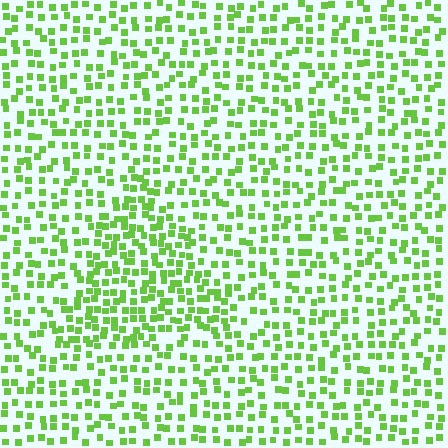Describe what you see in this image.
The image contains small lime elements arranged at two different densities. A triangle-shaped region is visible where the elements are more densely packed than the surrounding area.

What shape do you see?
I see a triangle.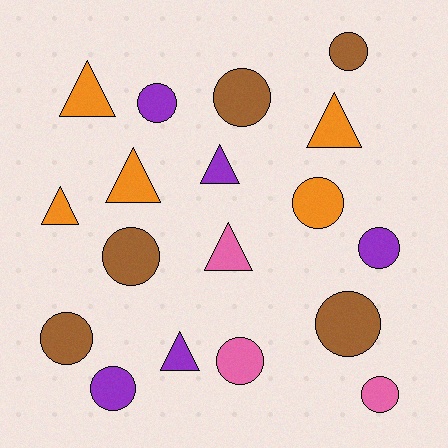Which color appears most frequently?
Orange, with 5 objects.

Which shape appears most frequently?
Circle, with 11 objects.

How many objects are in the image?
There are 18 objects.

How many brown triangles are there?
There are no brown triangles.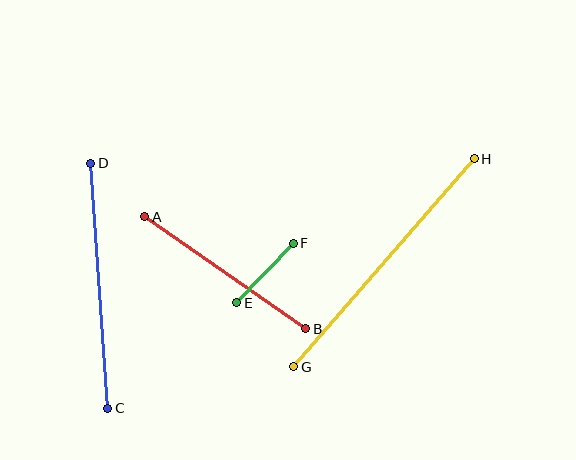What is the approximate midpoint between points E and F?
The midpoint is at approximately (265, 273) pixels.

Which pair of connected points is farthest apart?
Points G and H are farthest apart.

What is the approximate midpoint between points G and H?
The midpoint is at approximately (384, 263) pixels.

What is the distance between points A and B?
The distance is approximately 196 pixels.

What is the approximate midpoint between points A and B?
The midpoint is at approximately (225, 273) pixels.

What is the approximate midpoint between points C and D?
The midpoint is at approximately (99, 286) pixels.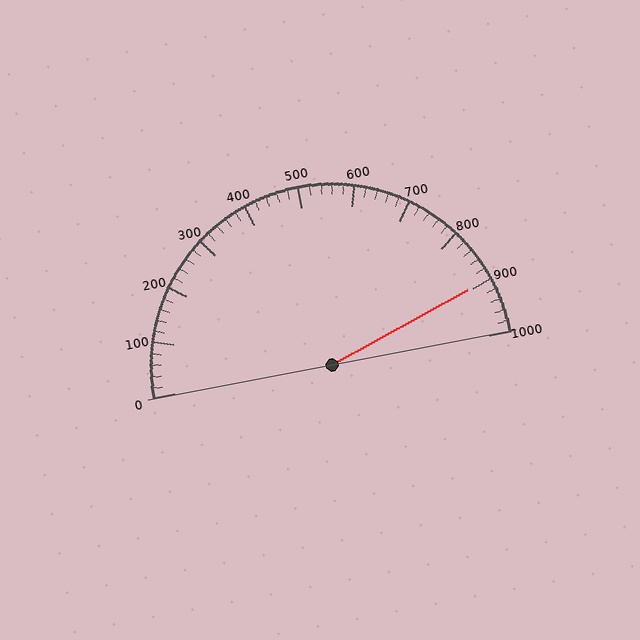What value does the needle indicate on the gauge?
The needle indicates approximately 900.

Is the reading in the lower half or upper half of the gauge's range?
The reading is in the upper half of the range (0 to 1000).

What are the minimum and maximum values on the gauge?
The gauge ranges from 0 to 1000.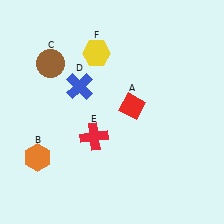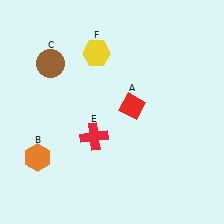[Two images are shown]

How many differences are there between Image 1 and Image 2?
There is 1 difference between the two images.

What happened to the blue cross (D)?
The blue cross (D) was removed in Image 2. It was in the top-left area of Image 1.